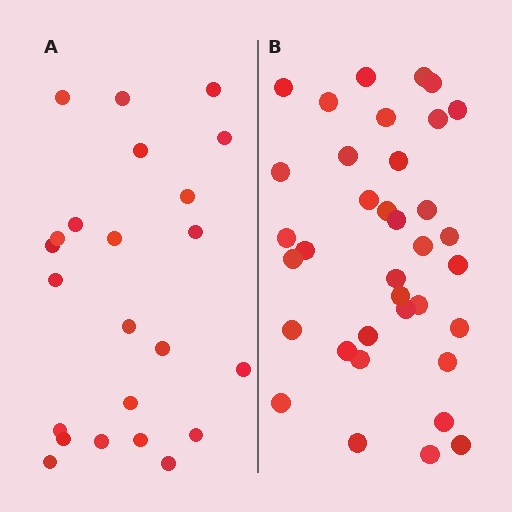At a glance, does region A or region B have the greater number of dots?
Region B (the right region) has more dots.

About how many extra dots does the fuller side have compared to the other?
Region B has approximately 15 more dots than region A.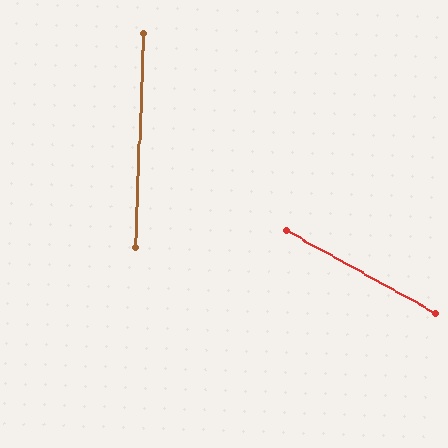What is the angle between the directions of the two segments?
Approximately 63 degrees.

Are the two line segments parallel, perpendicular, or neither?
Neither parallel nor perpendicular — they differ by about 63°.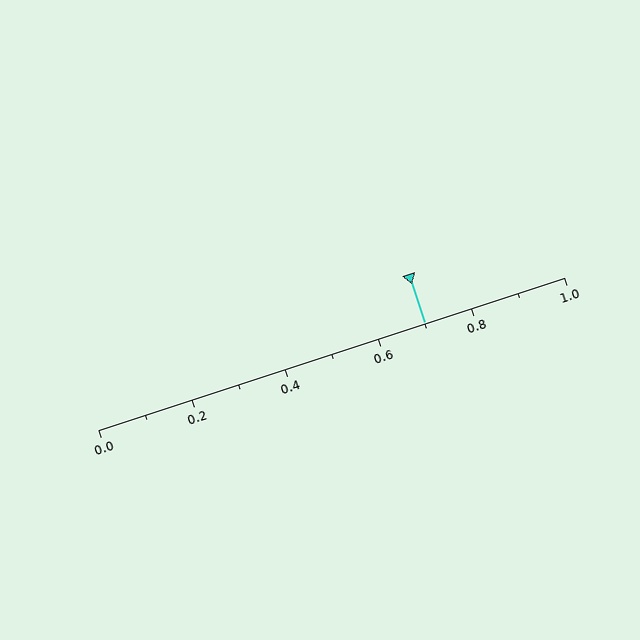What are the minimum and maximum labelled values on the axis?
The axis runs from 0.0 to 1.0.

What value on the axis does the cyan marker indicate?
The marker indicates approximately 0.7.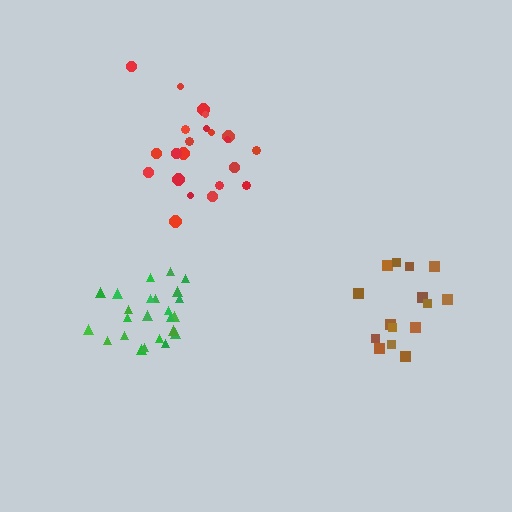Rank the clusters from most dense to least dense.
green, red, brown.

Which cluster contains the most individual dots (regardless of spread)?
Green (24).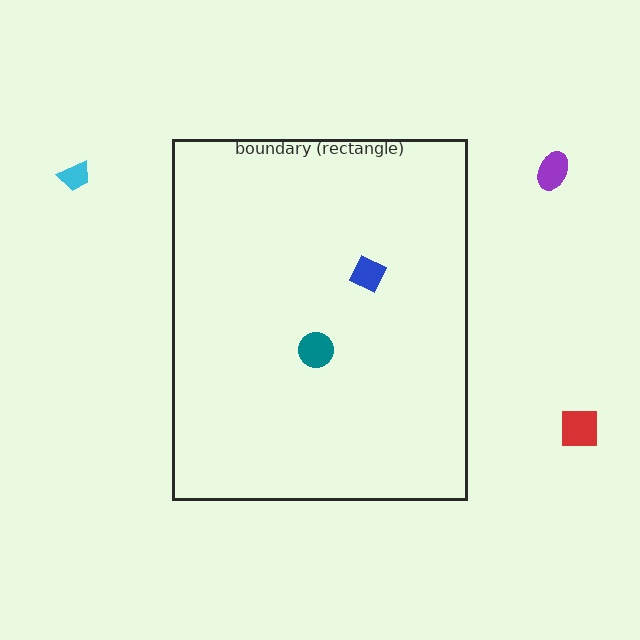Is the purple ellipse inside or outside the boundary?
Outside.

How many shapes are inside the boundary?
2 inside, 3 outside.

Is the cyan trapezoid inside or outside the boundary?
Outside.